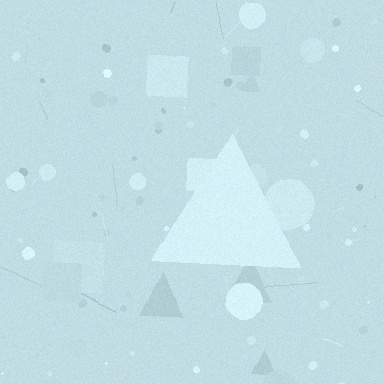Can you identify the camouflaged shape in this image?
The camouflaged shape is a triangle.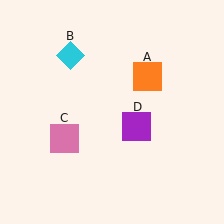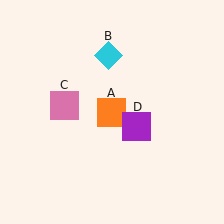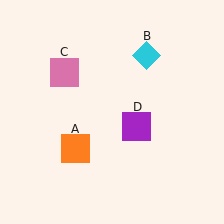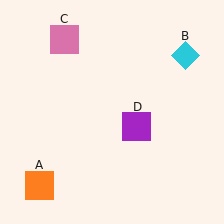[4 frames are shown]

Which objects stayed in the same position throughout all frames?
Purple square (object D) remained stationary.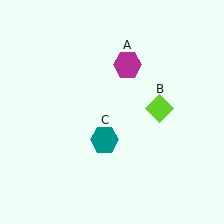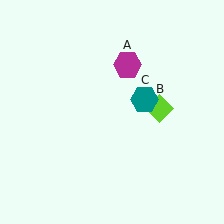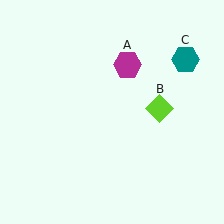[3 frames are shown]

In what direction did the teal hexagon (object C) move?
The teal hexagon (object C) moved up and to the right.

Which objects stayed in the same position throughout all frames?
Magenta hexagon (object A) and lime diamond (object B) remained stationary.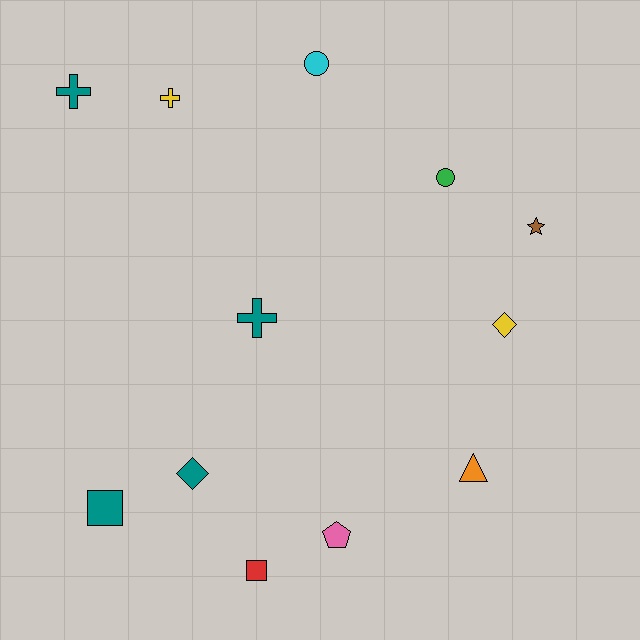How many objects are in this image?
There are 12 objects.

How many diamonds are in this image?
There are 2 diamonds.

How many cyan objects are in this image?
There is 1 cyan object.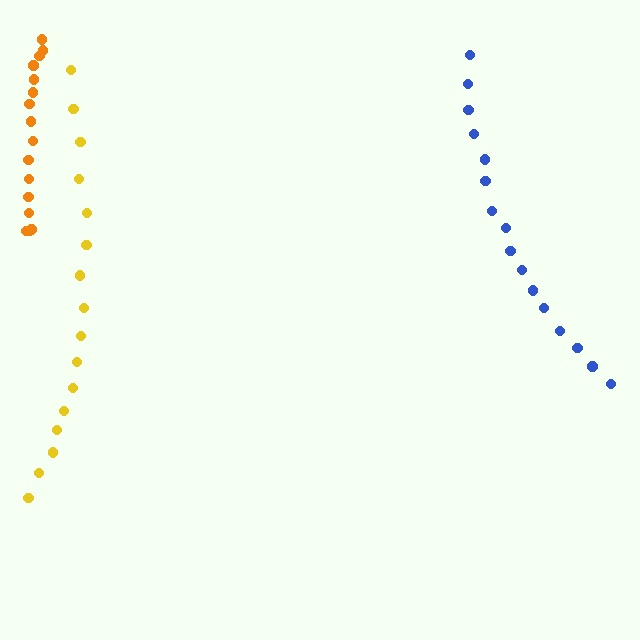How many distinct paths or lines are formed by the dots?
There are 3 distinct paths.